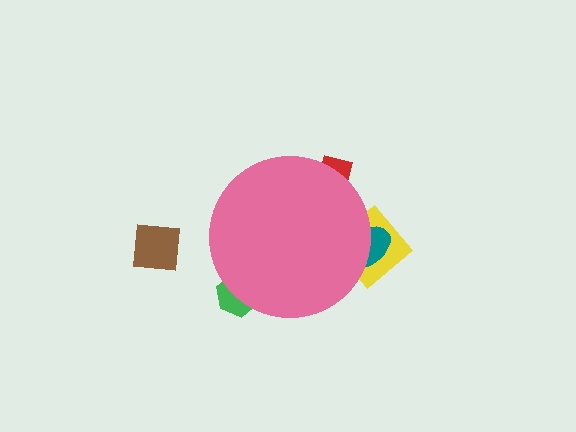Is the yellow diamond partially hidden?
Yes, the yellow diamond is partially hidden behind the pink circle.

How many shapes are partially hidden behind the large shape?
4 shapes are partially hidden.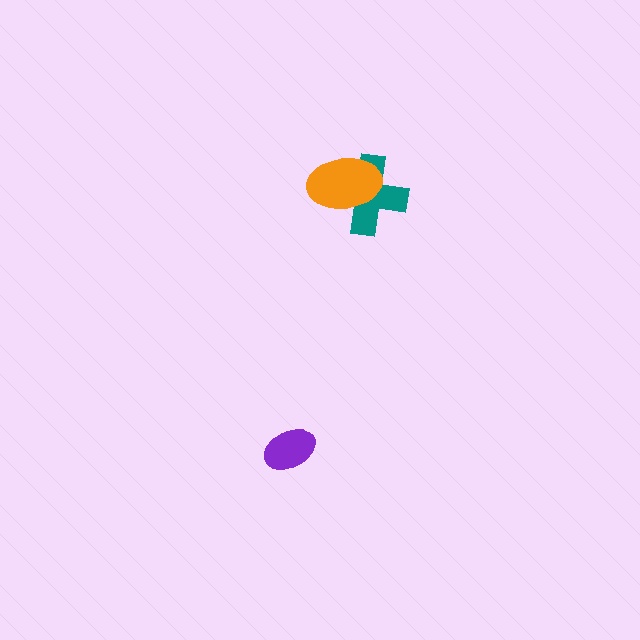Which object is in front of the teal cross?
The orange ellipse is in front of the teal cross.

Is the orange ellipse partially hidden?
No, no other shape covers it.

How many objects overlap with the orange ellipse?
1 object overlaps with the orange ellipse.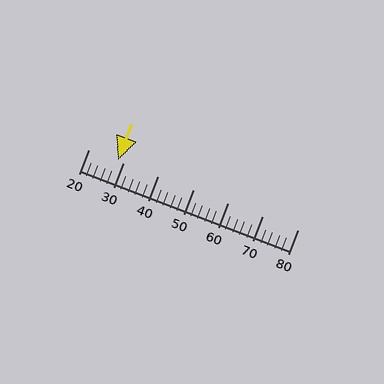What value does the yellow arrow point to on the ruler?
The yellow arrow points to approximately 28.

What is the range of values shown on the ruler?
The ruler shows values from 20 to 80.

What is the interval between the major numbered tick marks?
The major tick marks are spaced 10 units apart.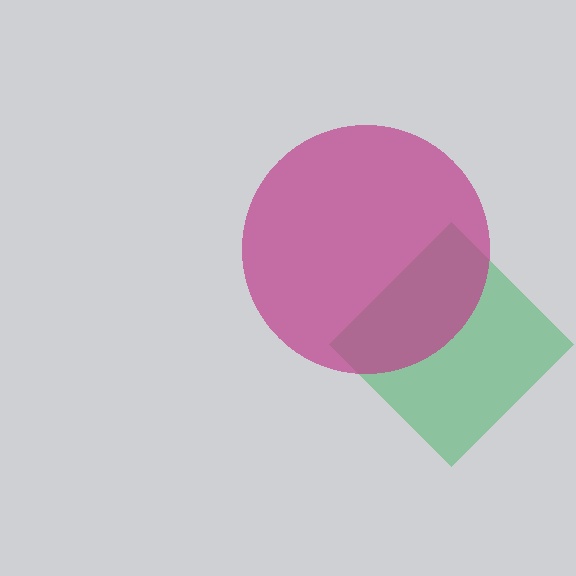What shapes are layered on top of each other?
The layered shapes are: a green diamond, a magenta circle.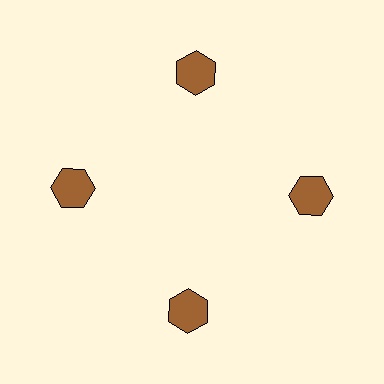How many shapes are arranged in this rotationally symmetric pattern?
There are 4 shapes, arranged in 4 groups of 1.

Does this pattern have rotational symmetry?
Yes, this pattern has 4-fold rotational symmetry. It looks the same after rotating 90 degrees around the center.